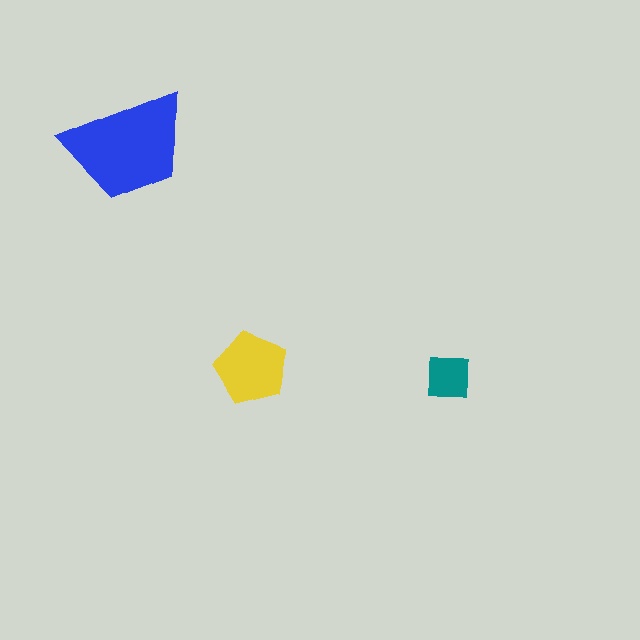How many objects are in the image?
There are 3 objects in the image.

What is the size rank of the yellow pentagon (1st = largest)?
2nd.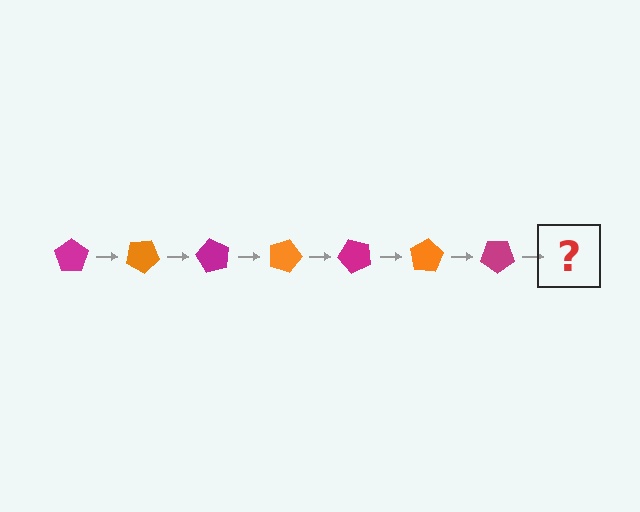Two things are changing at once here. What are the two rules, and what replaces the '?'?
The two rules are that it rotates 30 degrees each step and the color cycles through magenta and orange. The '?' should be an orange pentagon, rotated 210 degrees from the start.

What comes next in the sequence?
The next element should be an orange pentagon, rotated 210 degrees from the start.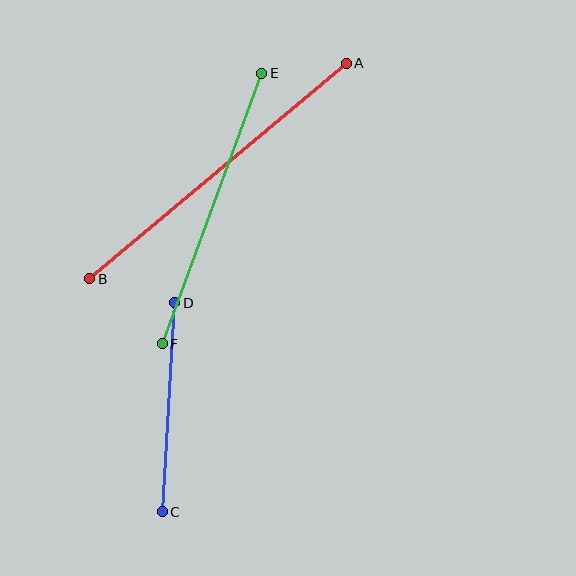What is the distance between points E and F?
The distance is approximately 288 pixels.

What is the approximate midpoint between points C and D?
The midpoint is at approximately (169, 407) pixels.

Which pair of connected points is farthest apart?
Points A and B are farthest apart.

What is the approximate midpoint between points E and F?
The midpoint is at approximately (212, 208) pixels.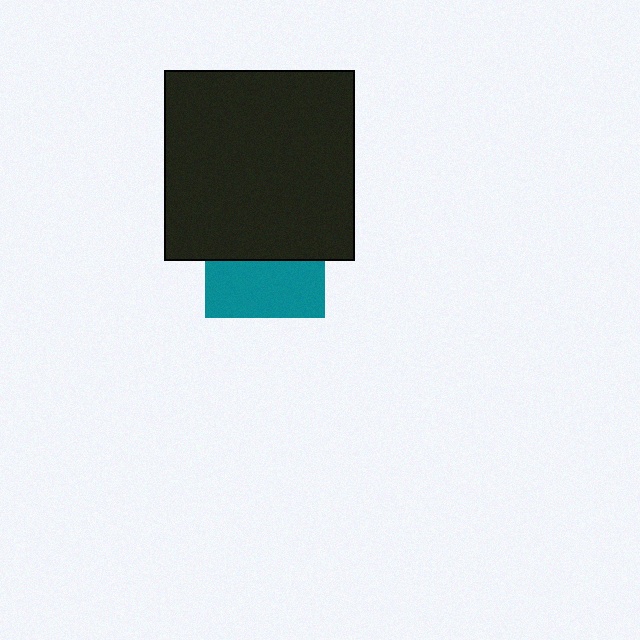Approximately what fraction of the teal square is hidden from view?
Roughly 53% of the teal square is hidden behind the black square.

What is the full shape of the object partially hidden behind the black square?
The partially hidden object is a teal square.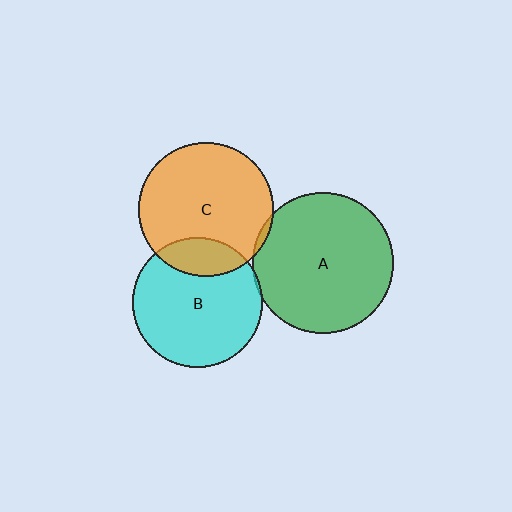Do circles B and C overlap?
Yes.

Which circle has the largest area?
Circle A (green).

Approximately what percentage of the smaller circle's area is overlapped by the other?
Approximately 20%.